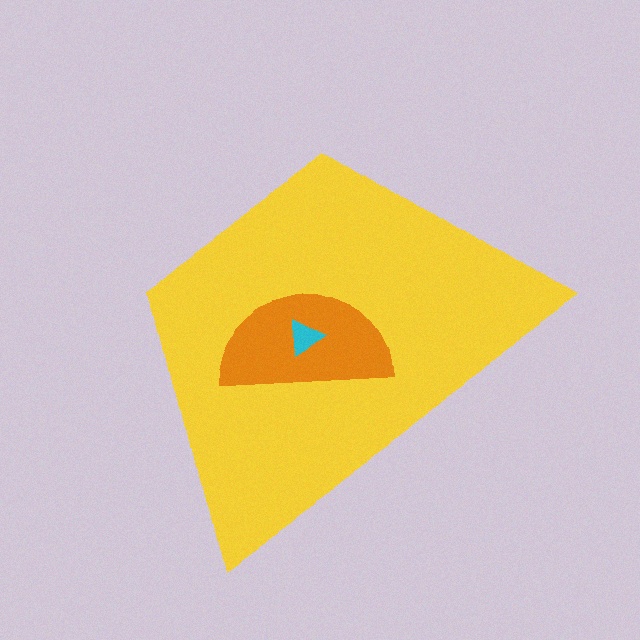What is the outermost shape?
The yellow trapezoid.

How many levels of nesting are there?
3.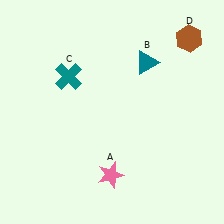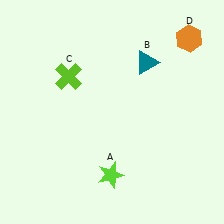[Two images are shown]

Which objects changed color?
A changed from pink to lime. C changed from teal to lime. D changed from brown to orange.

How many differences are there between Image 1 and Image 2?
There are 3 differences between the two images.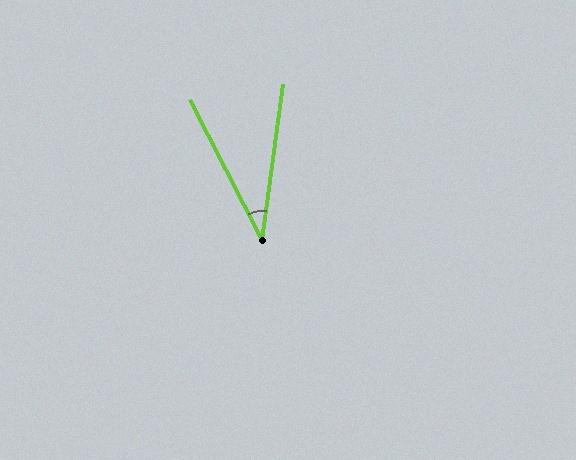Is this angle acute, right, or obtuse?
It is acute.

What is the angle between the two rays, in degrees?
Approximately 35 degrees.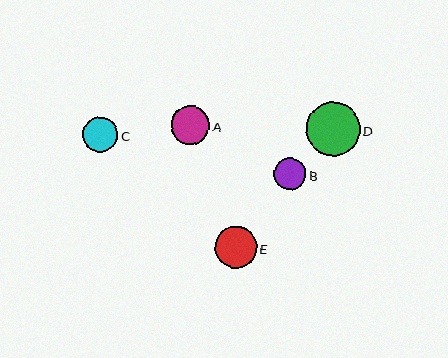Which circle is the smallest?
Circle B is the smallest with a size of approximately 32 pixels.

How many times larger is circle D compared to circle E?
Circle D is approximately 1.3 times the size of circle E.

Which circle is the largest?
Circle D is the largest with a size of approximately 54 pixels.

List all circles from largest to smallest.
From largest to smallest: D, E, A, C, B.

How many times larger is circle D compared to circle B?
Circle D is approximately 1.7 times the size of circle B.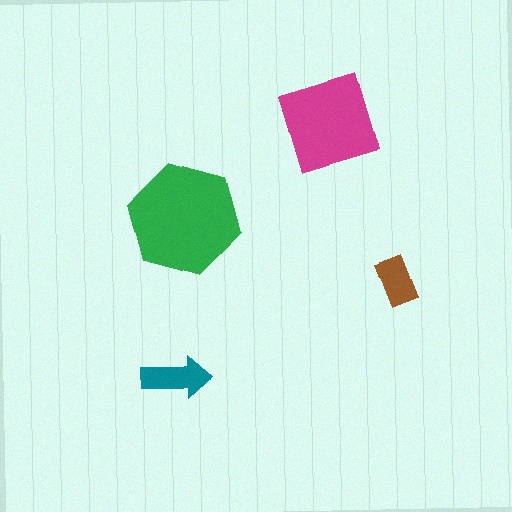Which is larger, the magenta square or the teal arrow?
The magenta square.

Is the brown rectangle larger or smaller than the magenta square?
Smaller.